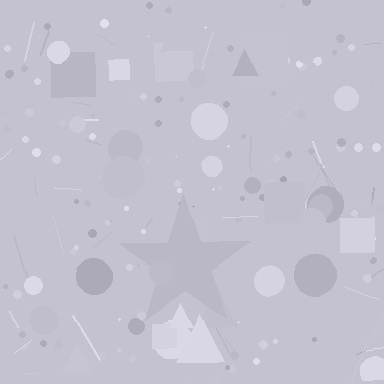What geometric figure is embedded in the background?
A star is embedded in the background.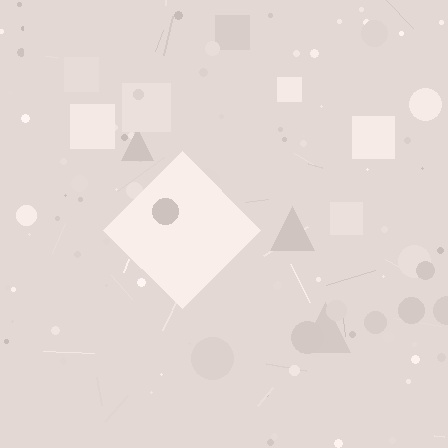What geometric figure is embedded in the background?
A diamond is embedded in the background.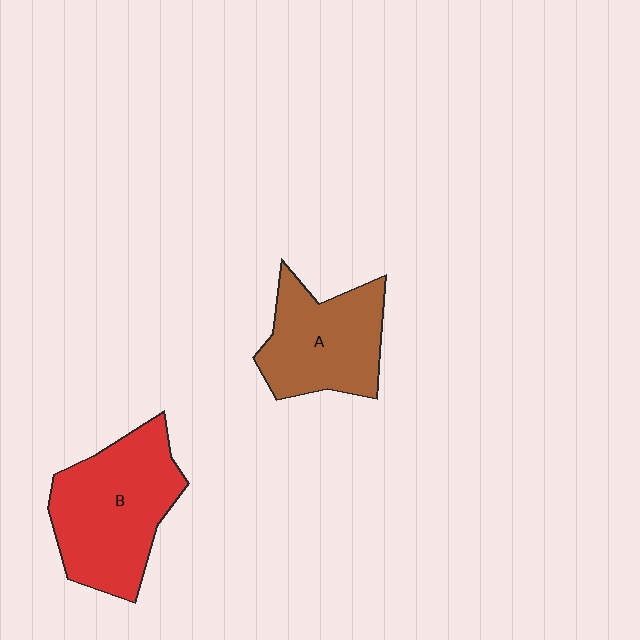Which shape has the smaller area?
Shape A (brown).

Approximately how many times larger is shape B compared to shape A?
Approximately 1.3 times.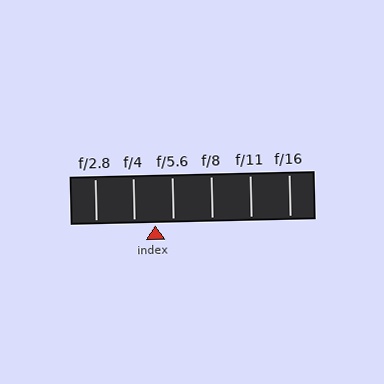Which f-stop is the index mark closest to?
The index mark is closest to f/5.6.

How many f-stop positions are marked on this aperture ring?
There are 6 f-stop positions marked.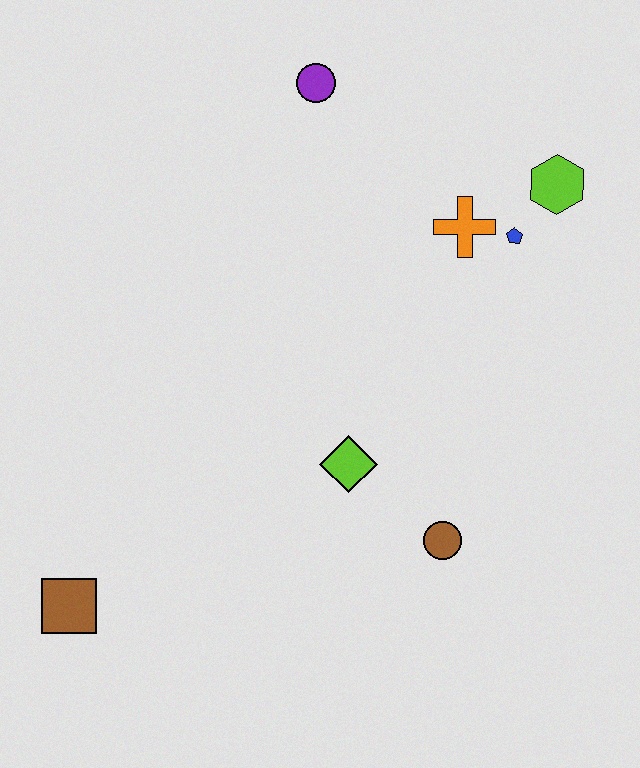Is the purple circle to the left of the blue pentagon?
Yes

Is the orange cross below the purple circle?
Yes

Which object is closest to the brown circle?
The lime diamond is closest to the brown circle.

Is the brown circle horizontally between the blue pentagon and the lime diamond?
Yes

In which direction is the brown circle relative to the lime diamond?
The brown circle is to the right of the lime diamond.